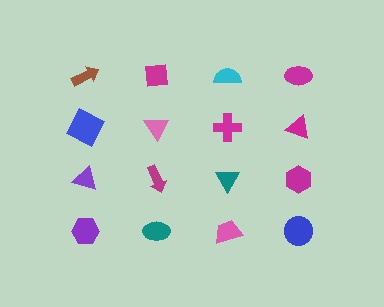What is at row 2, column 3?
A magenta cross.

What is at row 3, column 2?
A magenta arrow.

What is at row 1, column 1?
A brown arrow.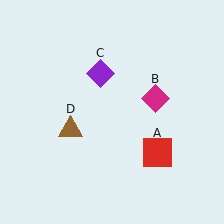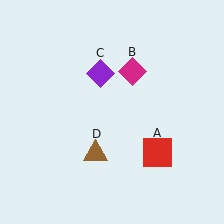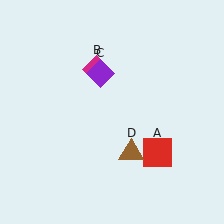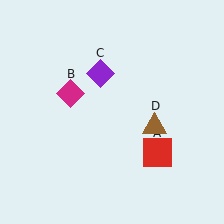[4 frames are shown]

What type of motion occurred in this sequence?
The magenta diamond (object B), brown triangle (object D) rotated counterclockwise around the center of the scene.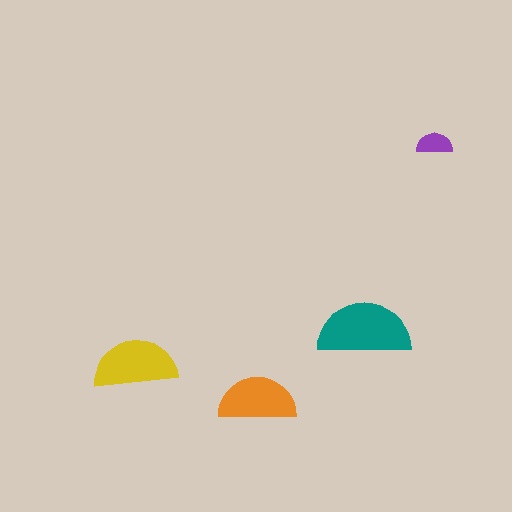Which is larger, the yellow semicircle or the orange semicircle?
The yellow one.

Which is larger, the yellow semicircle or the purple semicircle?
The yellow one.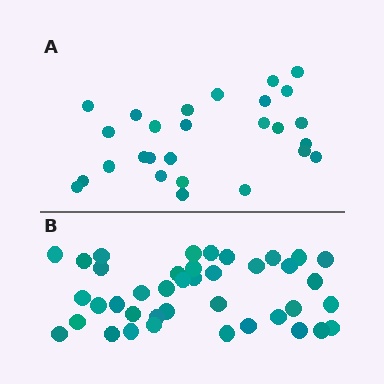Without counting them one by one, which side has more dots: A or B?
Region B (the bottom region) has more dots.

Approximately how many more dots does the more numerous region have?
Region B has approximately 15 more dots than region A.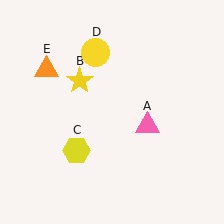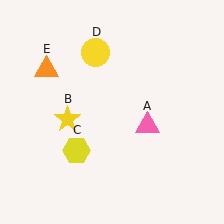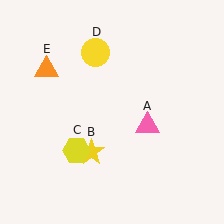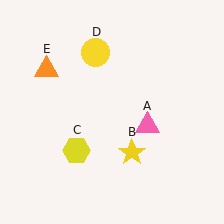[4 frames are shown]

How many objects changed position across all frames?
1 object changed position: yellow star (object B).